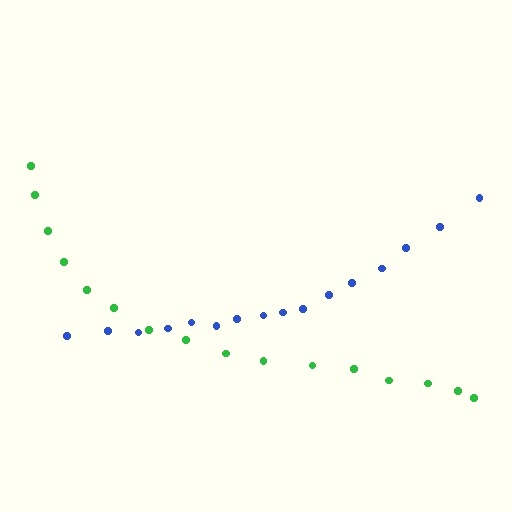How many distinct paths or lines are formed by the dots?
There are 2 distinct paths.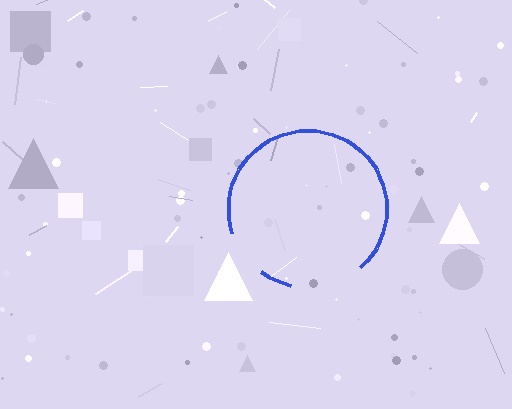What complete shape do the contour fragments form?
The contour fragments form a circle.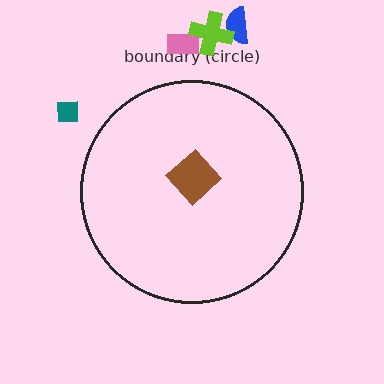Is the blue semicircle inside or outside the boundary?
Outside.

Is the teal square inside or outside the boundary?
Outside.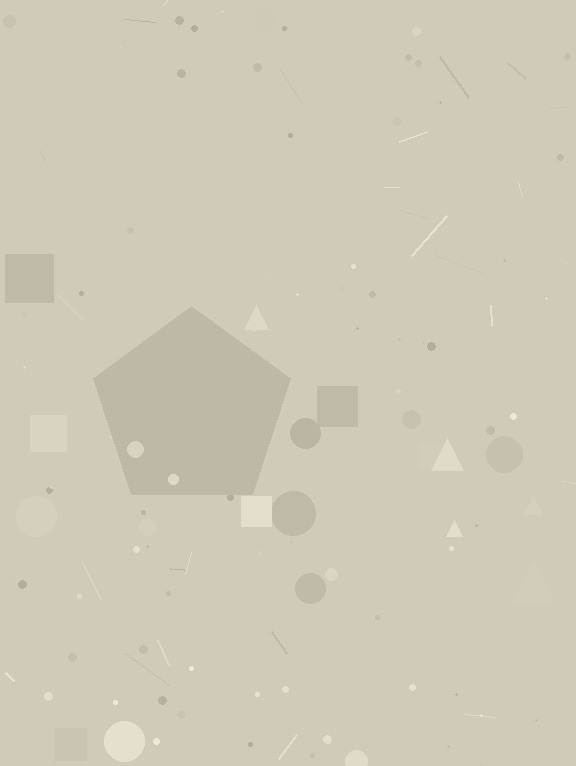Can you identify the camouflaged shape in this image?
The camouflaged shape is a pentagon.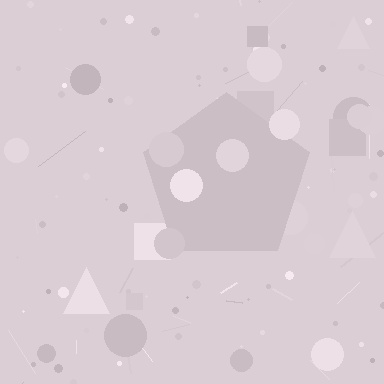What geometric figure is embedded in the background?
A pentagon is embedded in the background.